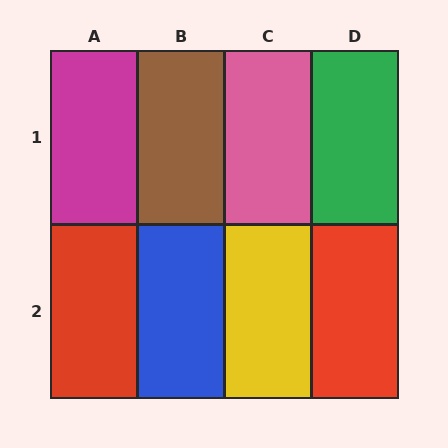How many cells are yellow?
1 cell is yellow.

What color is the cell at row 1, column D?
Green.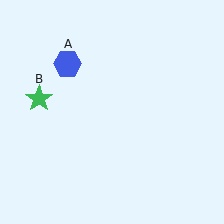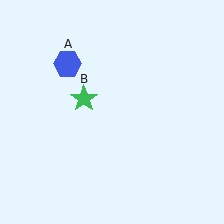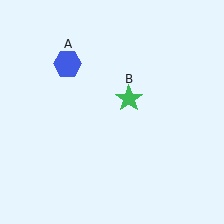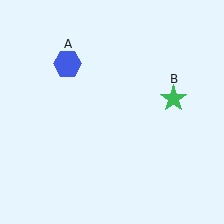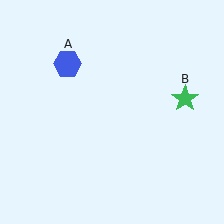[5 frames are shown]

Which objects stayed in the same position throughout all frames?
Blue hexagon (object A) remained stationary.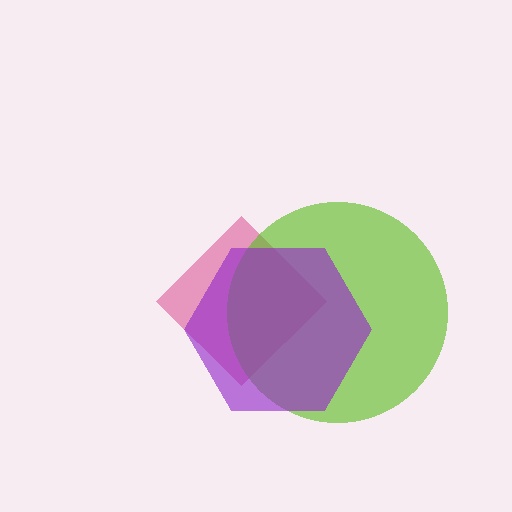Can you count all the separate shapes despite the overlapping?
Yes, there are 3 separate shapes.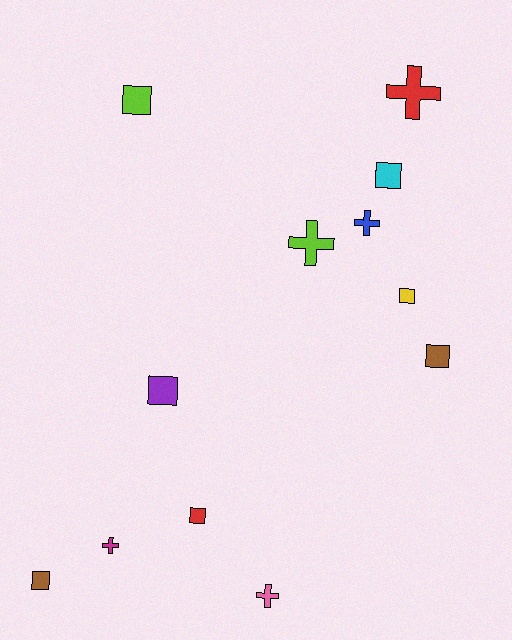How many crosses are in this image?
There are 5 crosses.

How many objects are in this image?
There are 12 objects.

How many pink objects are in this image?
There is 1 pink object.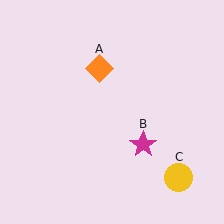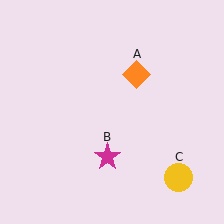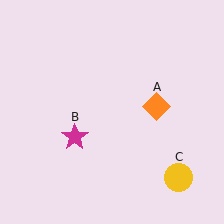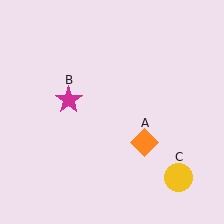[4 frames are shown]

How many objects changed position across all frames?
2 objects changed position: orange diamond (object A), magenta star (object B).